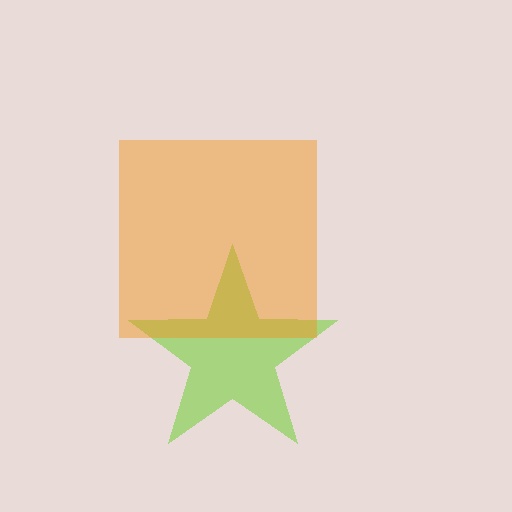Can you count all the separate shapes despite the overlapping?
Yes, there are 2 separate shapes.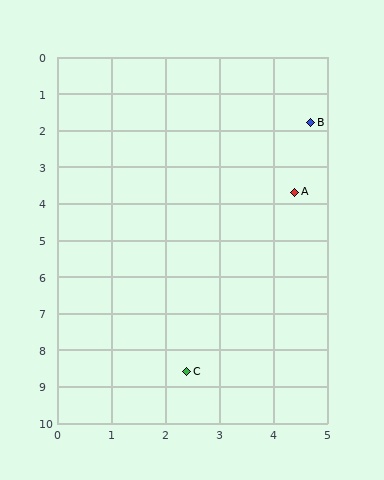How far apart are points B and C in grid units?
Points B and C are about 7.2 grid units apart.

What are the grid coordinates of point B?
Point B is at approximately (4.7, 1.8).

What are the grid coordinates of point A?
Point A is at approximately (4.4, 3.7).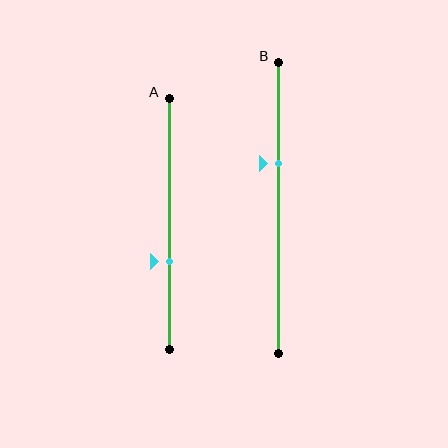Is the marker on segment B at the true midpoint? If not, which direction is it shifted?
No, the marker on segment B is shifted upward by about 15% of the segment length.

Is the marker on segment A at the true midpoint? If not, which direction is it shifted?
No, the marker on segment A is shifted downward by about 15% of the segment length.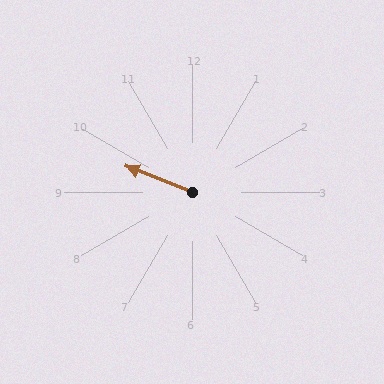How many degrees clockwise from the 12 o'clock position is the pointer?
Approximately 291 degrees.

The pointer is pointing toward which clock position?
Roughly 10 o'clock.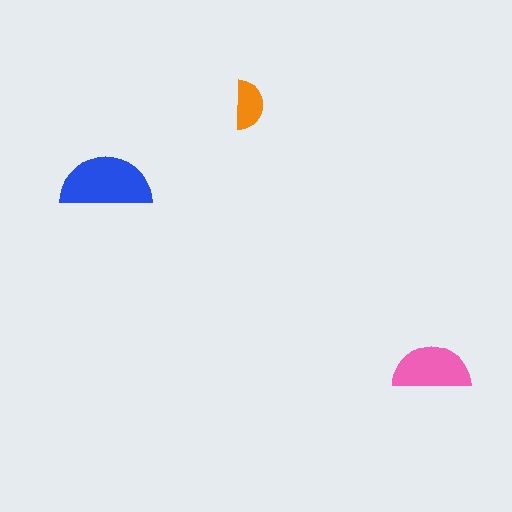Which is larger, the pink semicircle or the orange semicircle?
The pink one.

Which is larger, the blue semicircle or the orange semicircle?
The blue one.